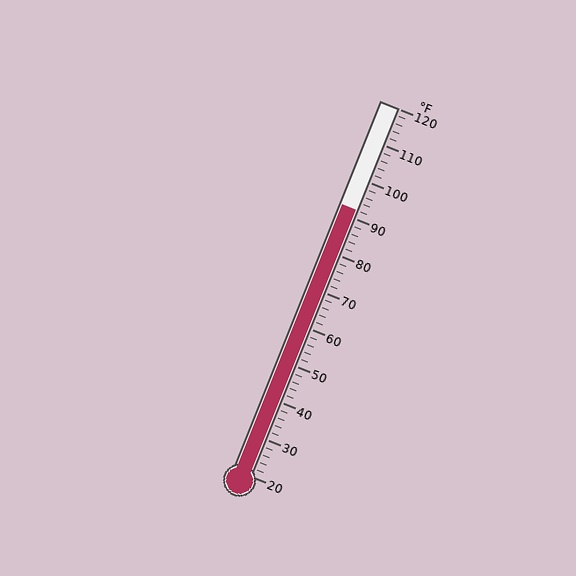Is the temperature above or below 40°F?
The temperature is above 40°F.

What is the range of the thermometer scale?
The thermometer scale ranges from 20°F to 120°F.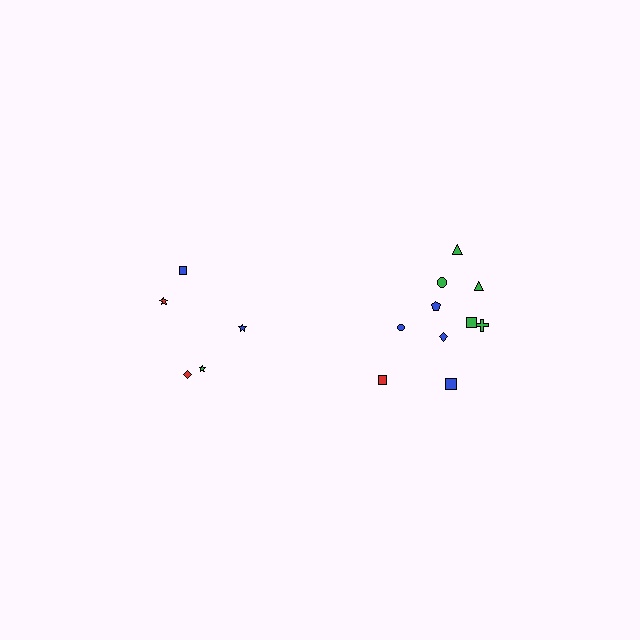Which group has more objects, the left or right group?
The right group.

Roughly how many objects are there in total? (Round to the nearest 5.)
Roughly 15 objects in total.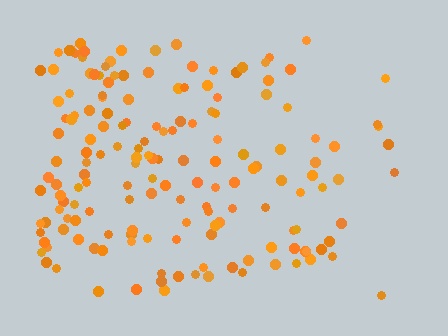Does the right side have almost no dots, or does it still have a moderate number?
Still a moderate number, just noticeably fewer than the left.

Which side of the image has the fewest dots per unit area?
The right.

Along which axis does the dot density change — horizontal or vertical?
Horizontal.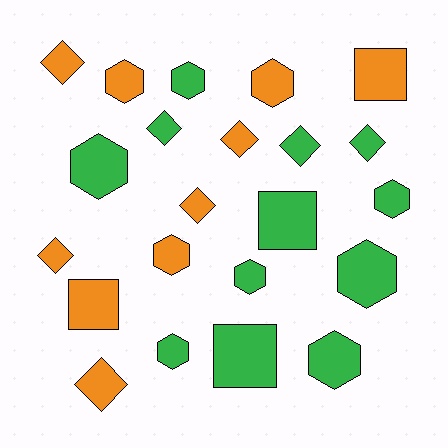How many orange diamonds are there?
There are 5 orange diamonds.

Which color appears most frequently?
Green, with 12 objects.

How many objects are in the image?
There are 22 objects.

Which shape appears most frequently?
Hexagon, with 10 objects.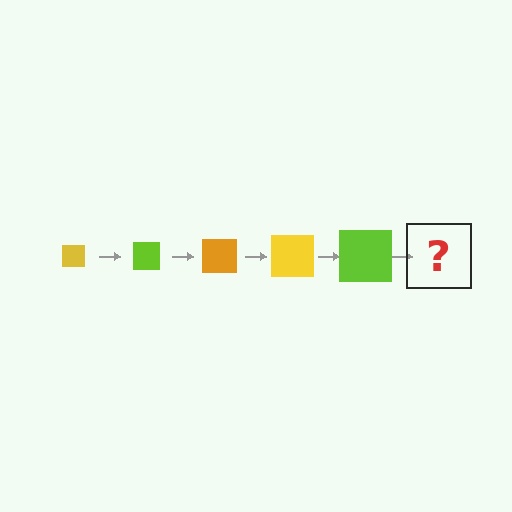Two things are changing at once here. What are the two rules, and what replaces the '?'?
The two rules are that the square grows larger each step and the color cycles through yellow, lime, and orange. The '?' should be an orange square, larger than the previous one.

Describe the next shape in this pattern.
It should be an orange square, larger than the previous one.